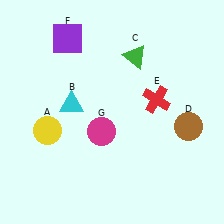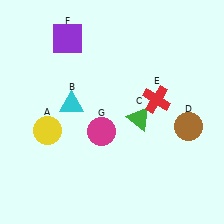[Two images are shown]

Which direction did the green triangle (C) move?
The green triangle (C) moved down.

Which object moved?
The green triangle (C) moved down.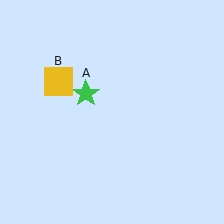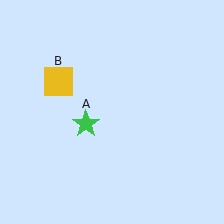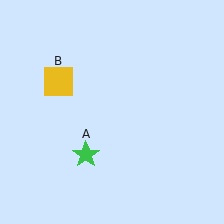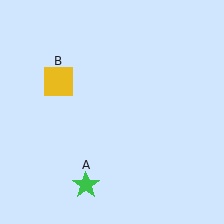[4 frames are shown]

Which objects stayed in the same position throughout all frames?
Yellow square (object B) remained stationary.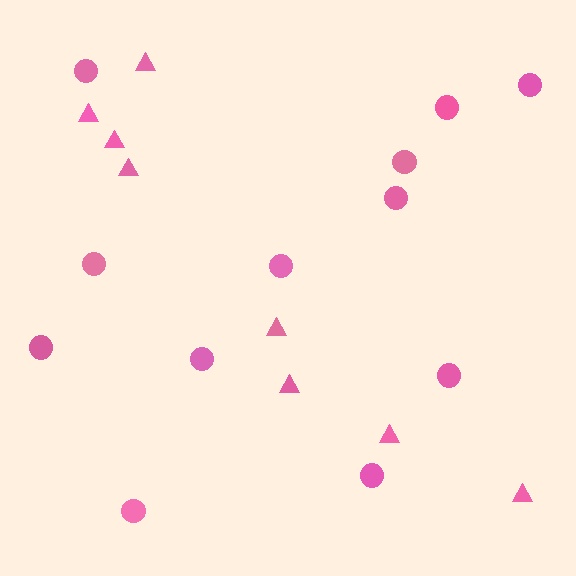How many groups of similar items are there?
There are 2 groups: one group of triangles (8) and one group of circles (12).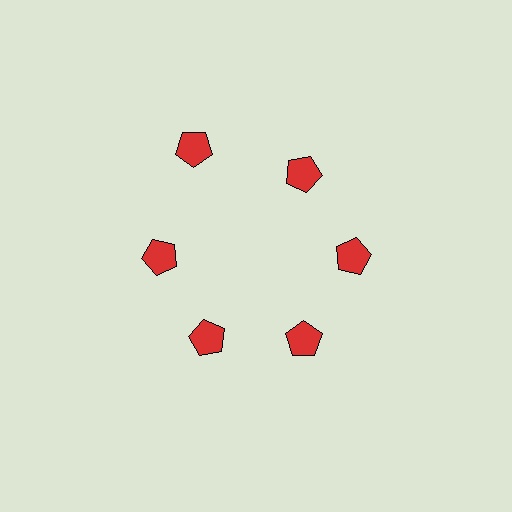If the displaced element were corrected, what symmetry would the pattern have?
It would have 6-fold rotational symmetry — the pattern would map onto itself every 60 degrees.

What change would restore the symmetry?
The symmetry would be restored by moving it inward, back onto the ring so that all 6 pentagons sit at equal angles and equal distance from the center.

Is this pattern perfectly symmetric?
No. The 6 red pentagons are arranged in a ring, but one element near the 11 o'clock position is pushed outward from the center, breaking the 6-fold rotational symmetry.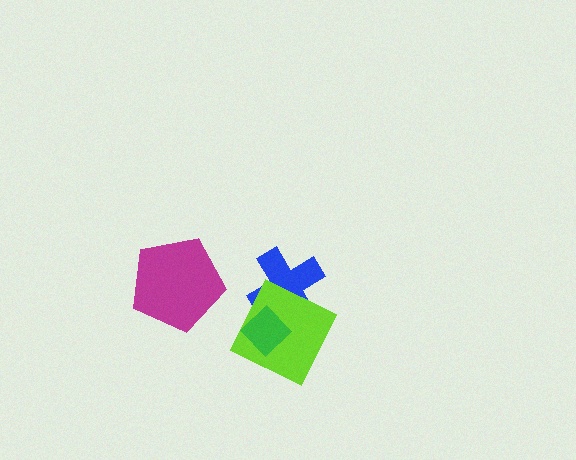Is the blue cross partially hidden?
Yes, it is partially covered by another shape.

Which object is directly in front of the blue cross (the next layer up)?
The lime square is directly in front of the blue cross.